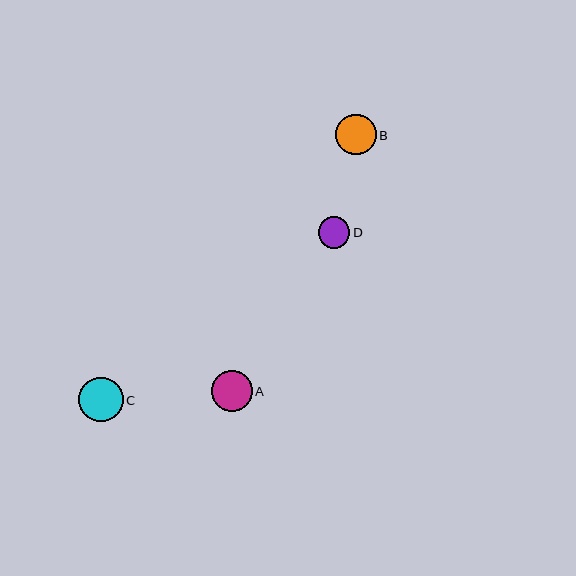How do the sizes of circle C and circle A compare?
Circle C and circle A are approximately the same size.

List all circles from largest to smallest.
From largest to smallest: C, A, B, D.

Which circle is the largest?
Circle C is the largest with a size of approximately 45 pixels.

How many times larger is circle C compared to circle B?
Circle C is approximately 1.1 times the size of circle B.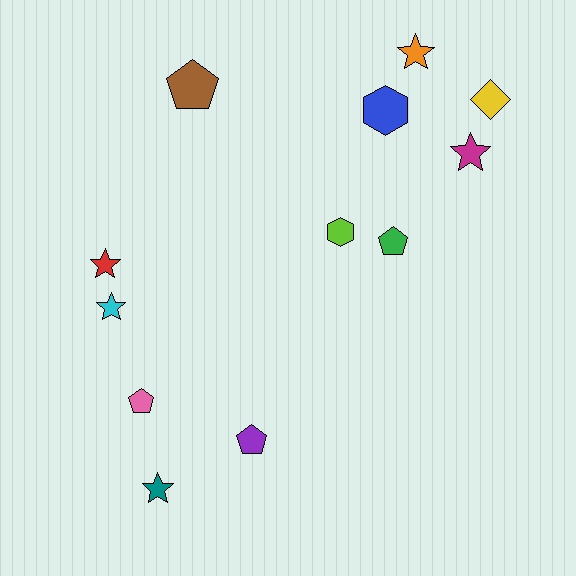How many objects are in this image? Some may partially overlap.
There are 12 objects.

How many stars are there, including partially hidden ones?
There are 5 stars.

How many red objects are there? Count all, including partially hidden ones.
There is 1 red object.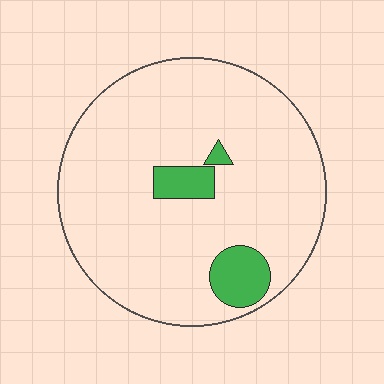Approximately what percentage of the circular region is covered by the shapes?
Approximately 10%.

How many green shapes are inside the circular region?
3.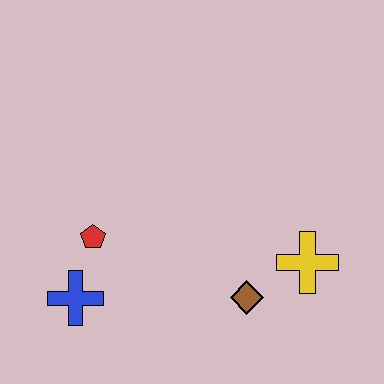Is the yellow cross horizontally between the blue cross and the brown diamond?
No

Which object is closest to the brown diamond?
The yellow cross is closest to the brown diamond.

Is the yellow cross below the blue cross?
No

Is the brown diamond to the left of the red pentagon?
No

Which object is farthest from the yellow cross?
The blue cross is farthest from the yellow cross.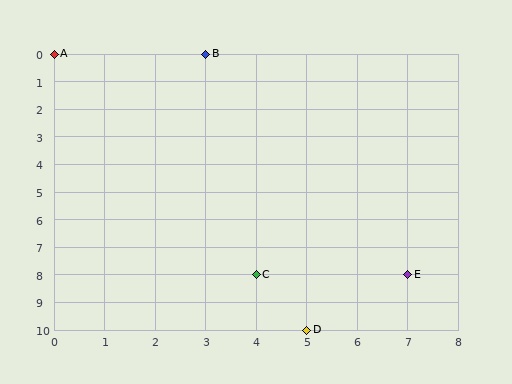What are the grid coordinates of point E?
Point E is at grid coordinates (7, 8).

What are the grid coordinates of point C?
Point C is at grid coordinates (4, 8).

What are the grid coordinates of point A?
Point A is at grid coordinates (0, 0).